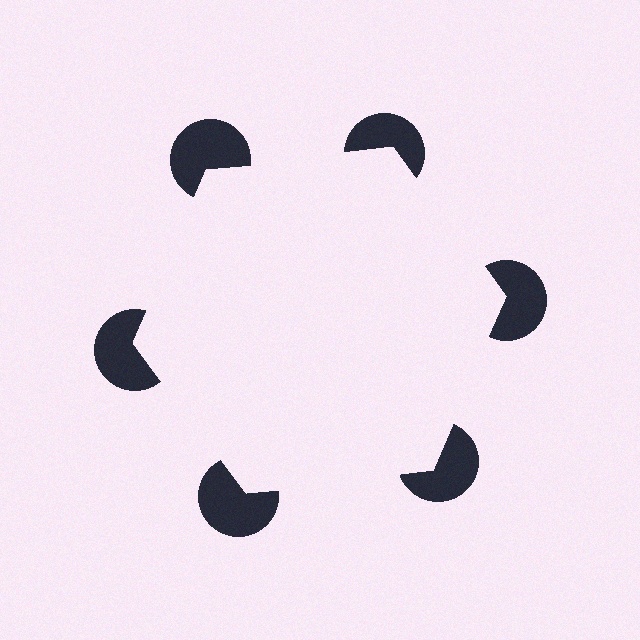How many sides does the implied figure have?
6 sides.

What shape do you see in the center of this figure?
An illusory hexagon — its edges are inferred from the aligned wedge cuts in the pac-man discs, not physically drawn.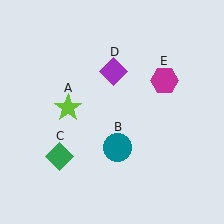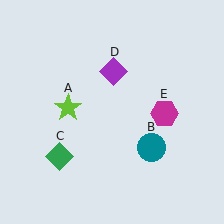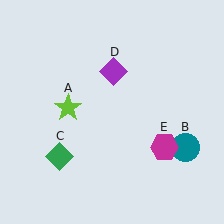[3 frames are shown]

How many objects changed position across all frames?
2 objects changed position: teal circle (object B), magenta hexagon (object E).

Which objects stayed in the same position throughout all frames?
Lime star (object A) and green diamond (object C) and purple diamond (object D) remained stationary.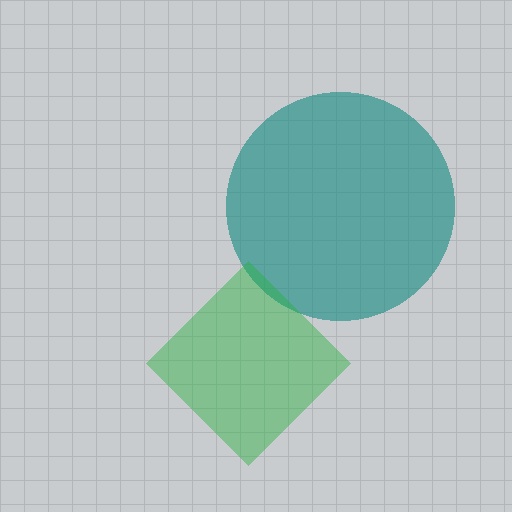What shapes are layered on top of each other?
The layered shapes are: a teal circle, a green diamond.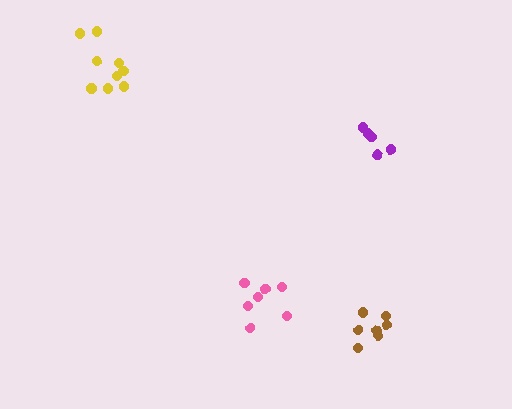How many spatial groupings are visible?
There are 4 spatial groupings.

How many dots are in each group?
Group 1: 7 dots, Group 2: 9 dots, Group 3: 7 dots, Group 4: 5 dots (28 total).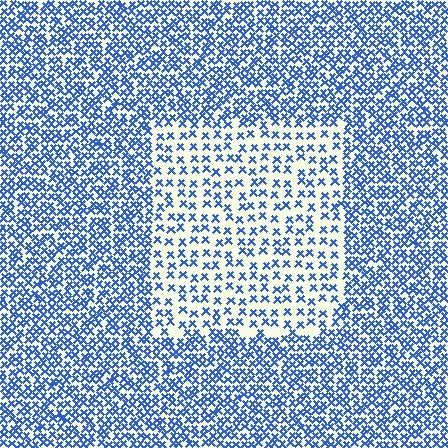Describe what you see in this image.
The image contains small blue elements arranged at two different densities. A rectangle-shaped region is visible where the elements are less densely packed than the surrounding area.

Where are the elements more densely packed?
The elements are more densely packed outside the rectangle boundary.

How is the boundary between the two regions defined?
The boundary is defined by a change in element density (approximately 2.2x ratio). All elements are the same color, size, and shape.